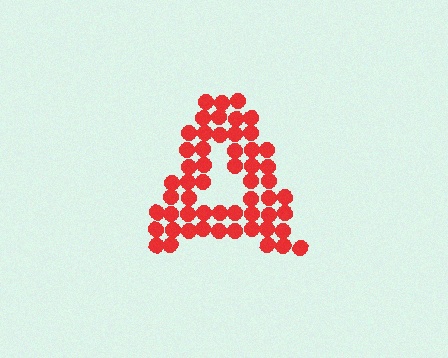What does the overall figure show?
The overall figure shows the letter A.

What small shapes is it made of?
It is made of small circles.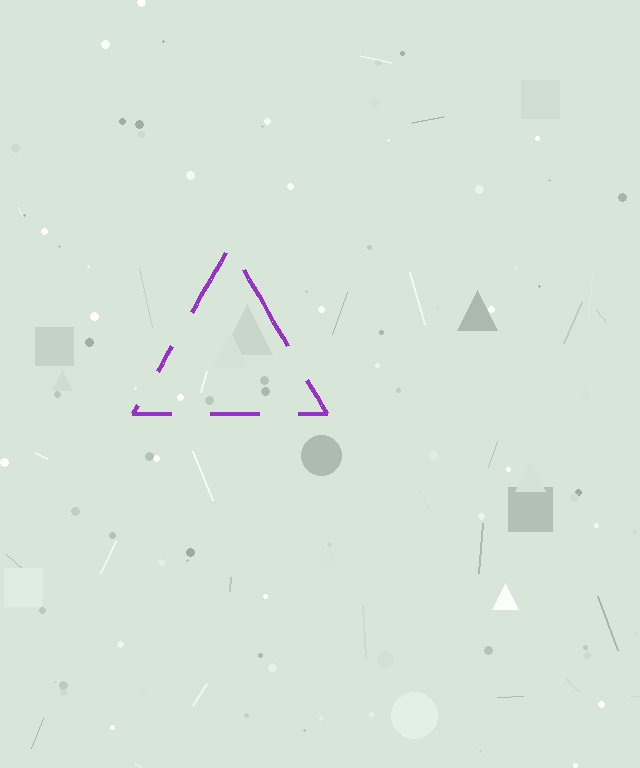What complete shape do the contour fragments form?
The contour fragments form a triangle.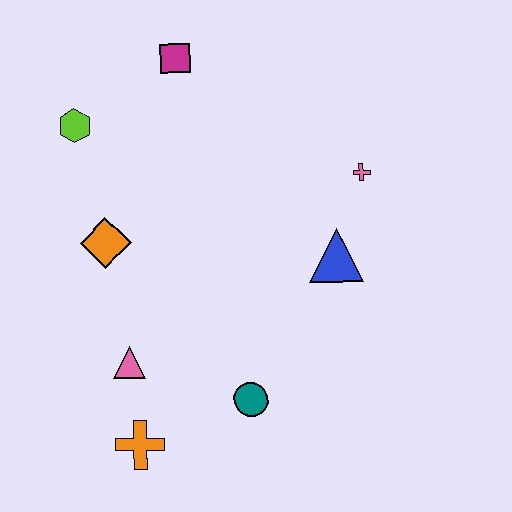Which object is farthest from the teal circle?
The magenta square is farthest from the teal circle.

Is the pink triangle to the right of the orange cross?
No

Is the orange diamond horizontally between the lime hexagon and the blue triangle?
Yes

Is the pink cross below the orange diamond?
No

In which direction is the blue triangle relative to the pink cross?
The blue triangle is below the pink cross.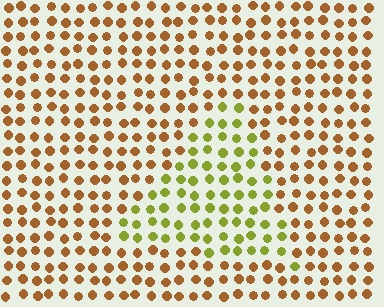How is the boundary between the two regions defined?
The boundary is defined purely by a slight shift in hue (about 48 degrees). Spacing, size, and orientation are identical on both sides.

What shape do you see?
I see a triangle.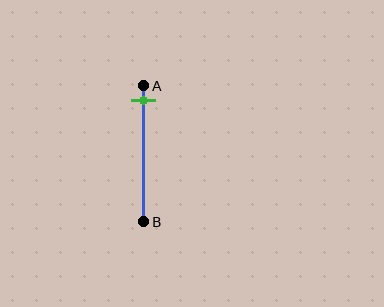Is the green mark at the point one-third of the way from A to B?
No, the mark is at about 10% from A, not at the 33% one-third point.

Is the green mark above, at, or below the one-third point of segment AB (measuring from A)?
The green mark is above the one-third point of segment AB.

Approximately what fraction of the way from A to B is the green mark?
The green mark is approximately 10% of the way from A to B.